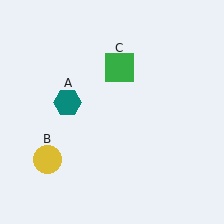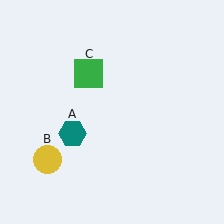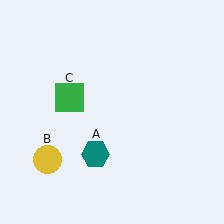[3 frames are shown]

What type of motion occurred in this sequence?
The teal hexagon (object A), green square (object C) rotated counterclockwise around the center of the scene.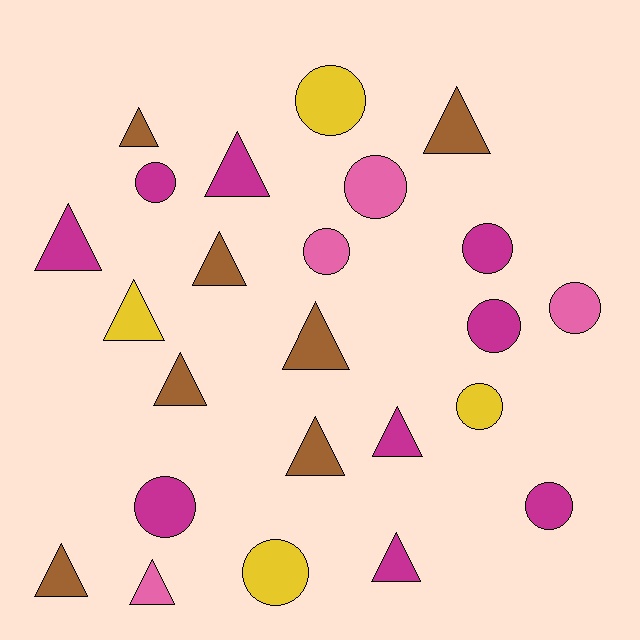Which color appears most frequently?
Magenta, with 9 objects.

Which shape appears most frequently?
Triangle, with 13 objects.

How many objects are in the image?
There are 24 objects.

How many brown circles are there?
There are no brown circles.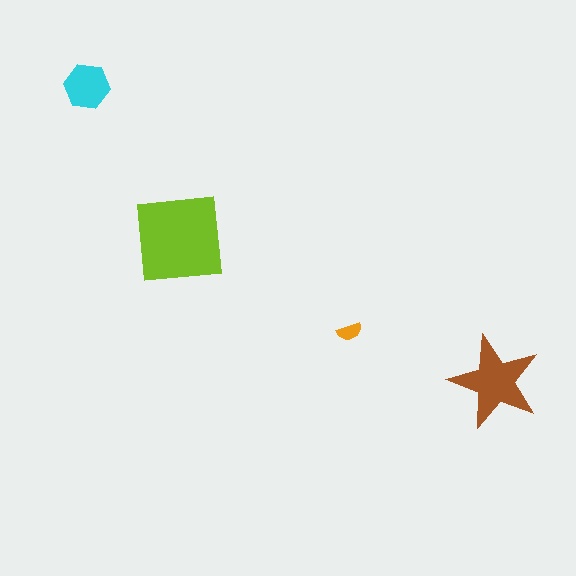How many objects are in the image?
There are 4 objects in the image.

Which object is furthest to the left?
The cyan hexagon is leftmost.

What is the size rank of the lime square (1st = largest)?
1st.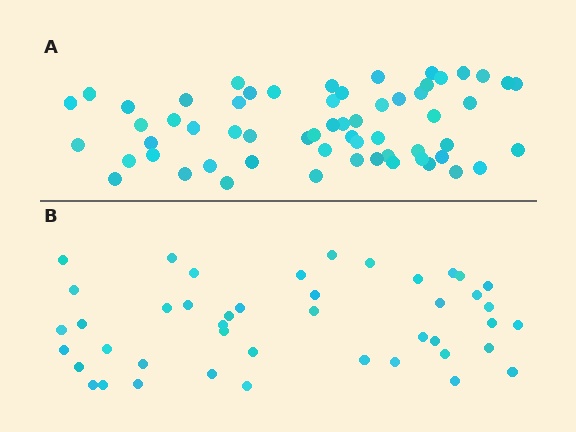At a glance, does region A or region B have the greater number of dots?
Region A (the top region) has more dots.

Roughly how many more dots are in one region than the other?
Region A has approximately 15 more dots than region B.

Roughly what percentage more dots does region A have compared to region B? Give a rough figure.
About 35% more.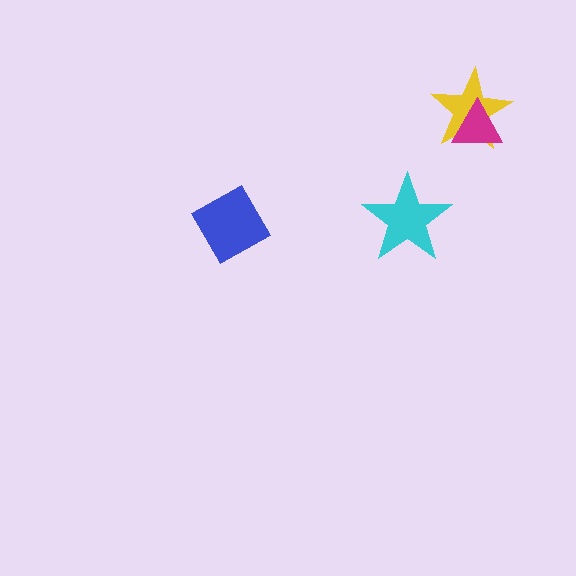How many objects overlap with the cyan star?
0 objects overlap with the cyan star.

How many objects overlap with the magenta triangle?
1 object overlaps with the magenta triangle.